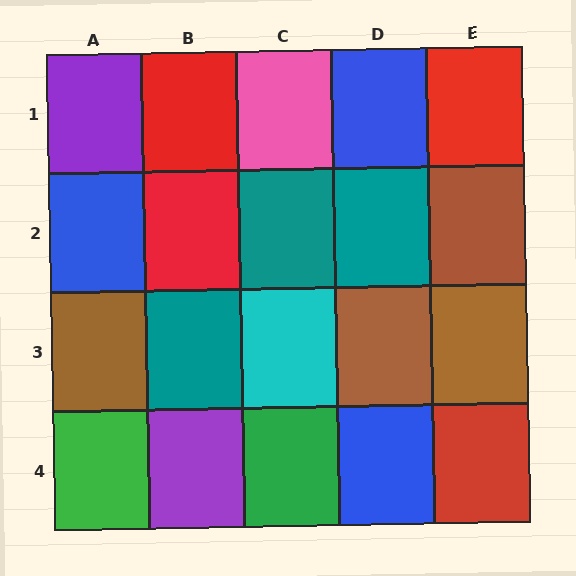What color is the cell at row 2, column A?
Blue.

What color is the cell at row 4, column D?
Blue.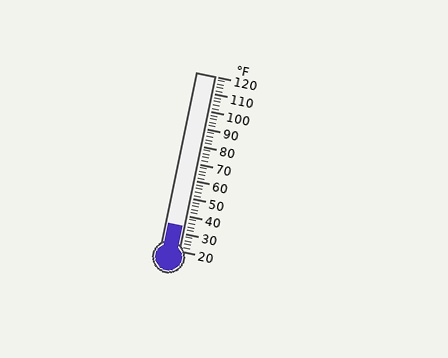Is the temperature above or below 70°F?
The temperature is below 70°F.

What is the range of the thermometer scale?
The thermometer scale ranges from 20°F to 120°F.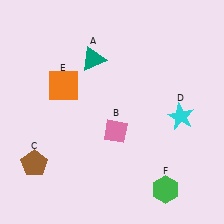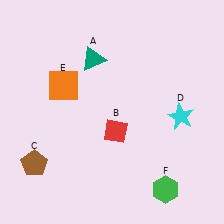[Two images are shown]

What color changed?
The diamond (B) changed from pink in Image 1 to red in Image 2.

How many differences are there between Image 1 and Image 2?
There is 1 difference between the two images.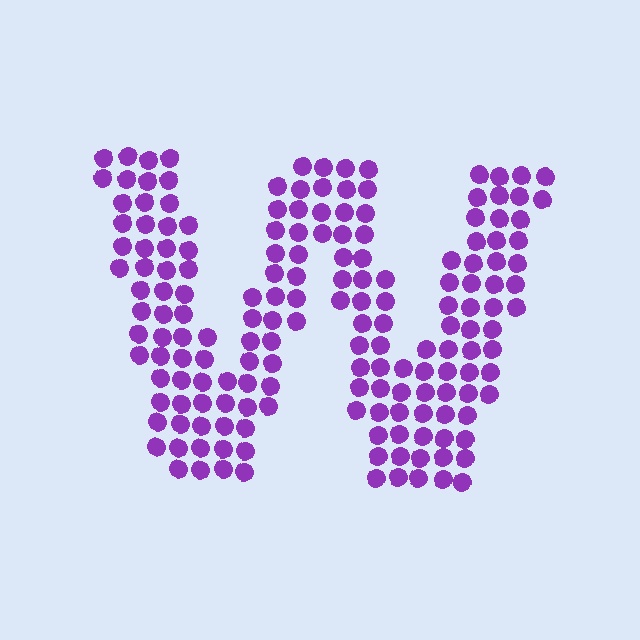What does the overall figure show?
The overall figure shows the letter W.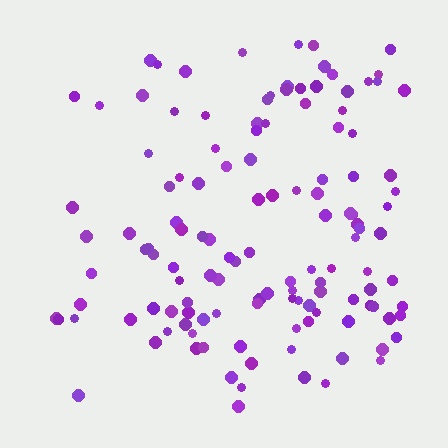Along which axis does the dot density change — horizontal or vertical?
Horizontal.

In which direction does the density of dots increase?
From left to right, with the right side densest.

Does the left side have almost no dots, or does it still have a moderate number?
Still a moderate number, just noticeably fewer than the right.